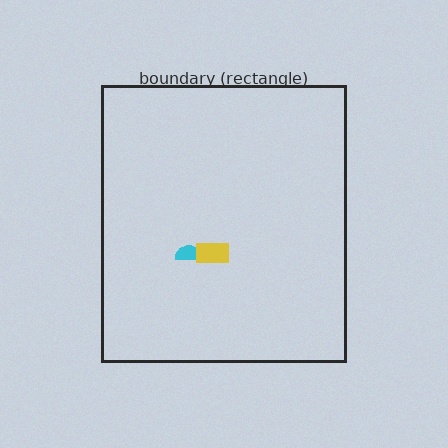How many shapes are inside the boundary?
2 inside, 0 outside.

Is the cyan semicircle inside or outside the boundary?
Inside.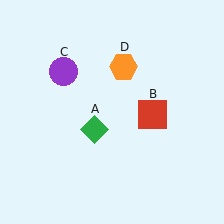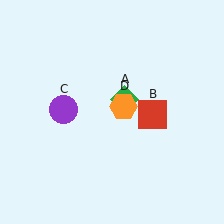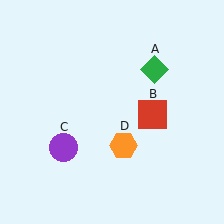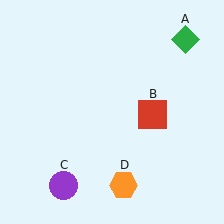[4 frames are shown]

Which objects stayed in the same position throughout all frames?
Red square (object B) remained stationary.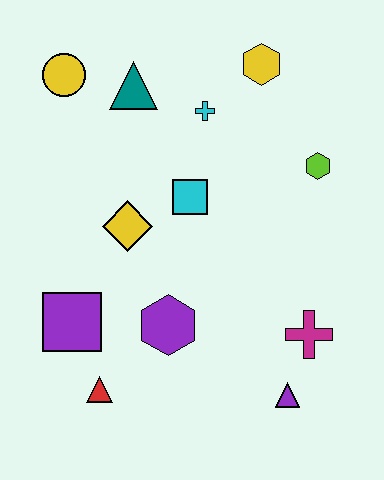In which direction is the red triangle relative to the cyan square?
The red triangle is below the cyan square.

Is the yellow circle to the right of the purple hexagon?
No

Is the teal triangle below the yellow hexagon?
Yes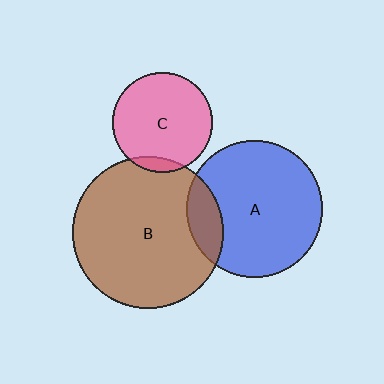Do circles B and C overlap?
Yes.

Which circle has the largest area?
Circle B (brown).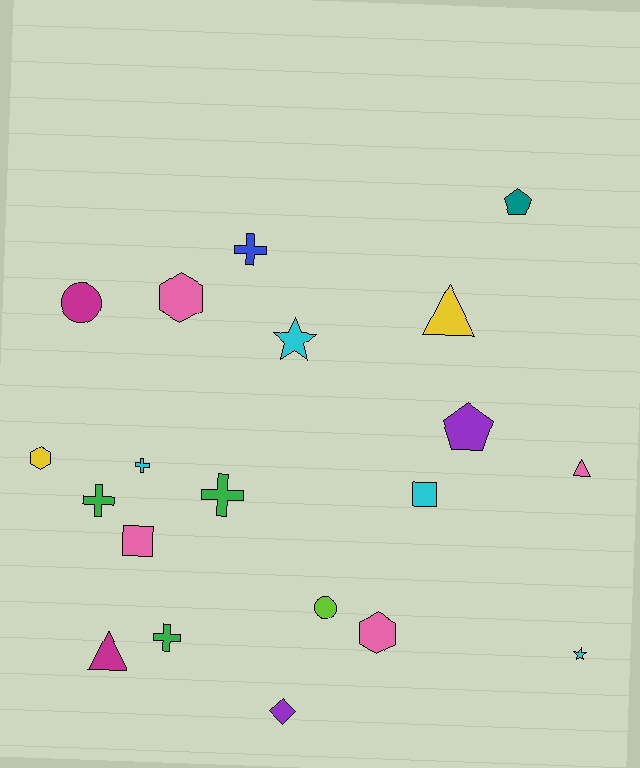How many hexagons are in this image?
There are 3 hexagons.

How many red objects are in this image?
There are no red objects.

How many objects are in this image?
There are 20 objects.